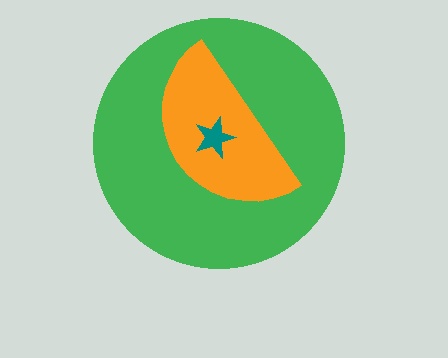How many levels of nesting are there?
3.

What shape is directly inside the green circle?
The orange semicircle.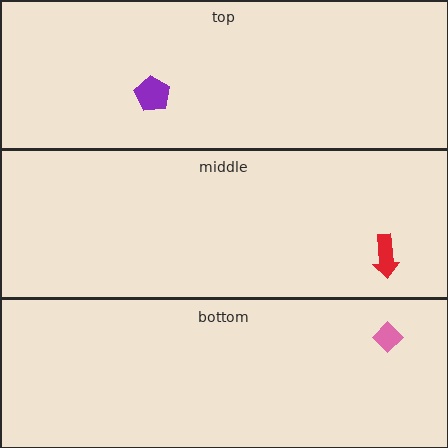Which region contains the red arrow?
The middle region.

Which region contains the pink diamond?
The bottom region.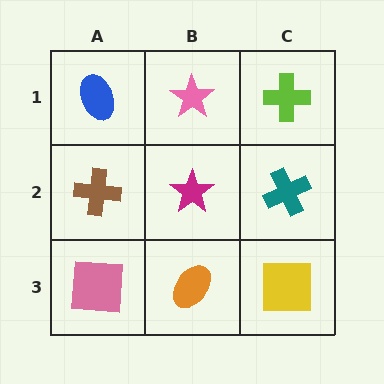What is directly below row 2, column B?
An orange ellipse.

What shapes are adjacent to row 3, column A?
A brown cross (row 2, column A), an orange ellipse (row 3, column B).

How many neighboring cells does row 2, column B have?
4.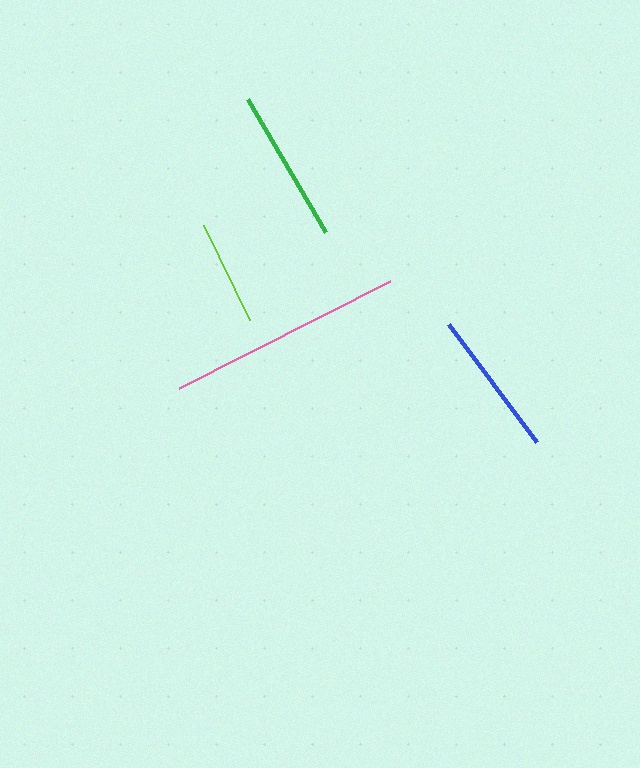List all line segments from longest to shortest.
From longest to shortest: pink, green, blue, lime.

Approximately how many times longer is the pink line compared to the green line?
The pink line is approximately 1.5 times the length of the green line.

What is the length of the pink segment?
The pink segment is approximately 237 pixels long.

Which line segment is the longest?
The pink line is the longest at approximately 237 pixels.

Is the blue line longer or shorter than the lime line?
The blue line is longer than the lime line.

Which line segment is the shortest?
The lime line is the shortest at approximately 106 pixels.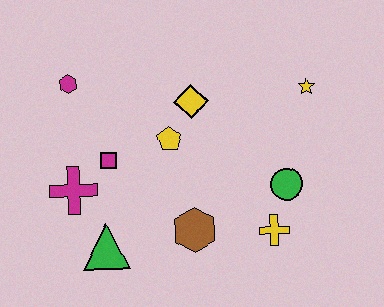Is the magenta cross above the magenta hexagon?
No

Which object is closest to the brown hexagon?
The yellow cross is closest to the brown hexagon.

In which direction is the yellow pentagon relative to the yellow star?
The yellow pentagon is to the left of the yellow star.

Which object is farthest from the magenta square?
The yellow star is farthest from the magenta square.